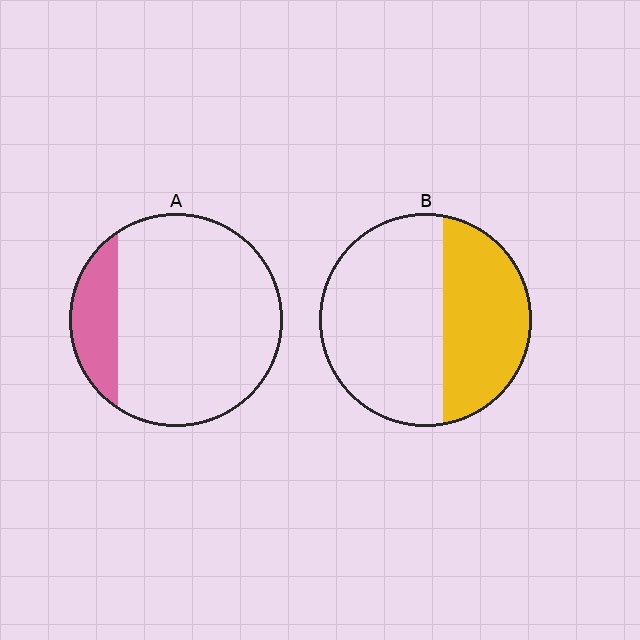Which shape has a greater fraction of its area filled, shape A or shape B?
Shape B.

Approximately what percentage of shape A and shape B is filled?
A is approximately 15% and B is approximately 40%.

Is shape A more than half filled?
No.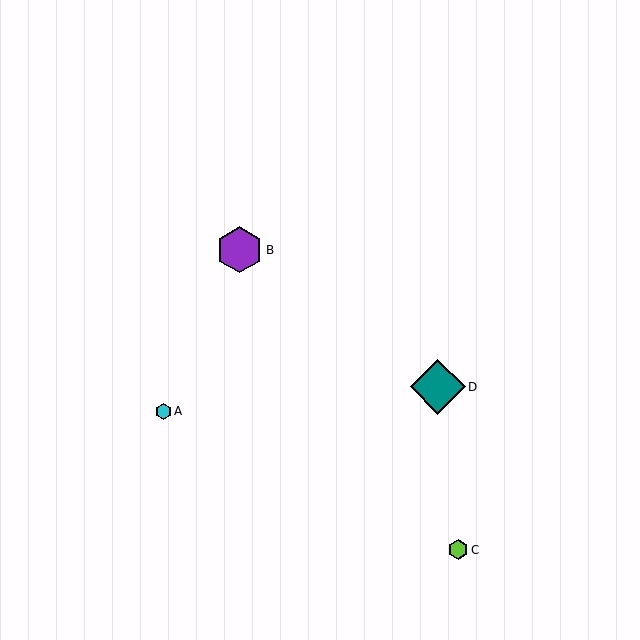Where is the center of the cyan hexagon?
The center of the cyan hexagon is at (164, 411).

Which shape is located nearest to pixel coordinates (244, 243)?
The purple hexagon (labeled B) at (240, 250) is nearest to that location.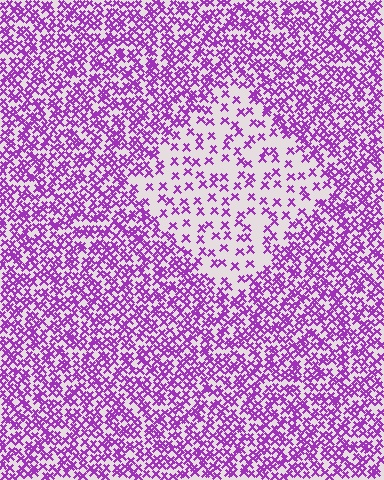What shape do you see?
I see a diamond.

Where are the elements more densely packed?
The elements are more densely packed outside the diamond boundary.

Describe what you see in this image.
The image contains small purple elements arranged at two different densities. A diamond-shaped region is visible where the elements are less densely packed than the surrounding area.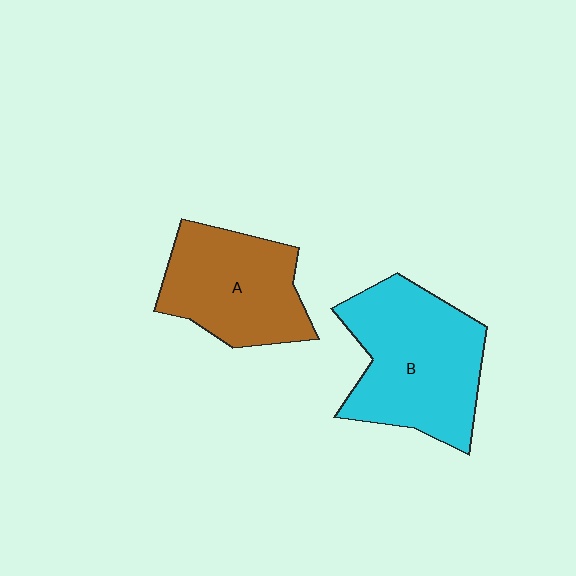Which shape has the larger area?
Shape B (cyan).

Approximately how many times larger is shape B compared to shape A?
Approximately 1.3 times.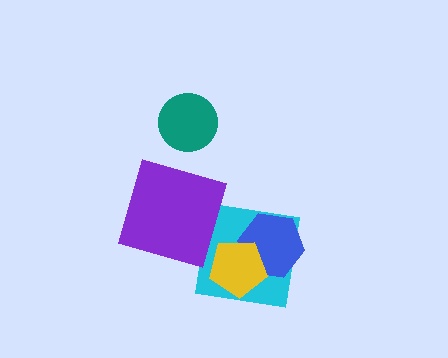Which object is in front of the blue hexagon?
The yellow pentagon is in front of the blue hexagon.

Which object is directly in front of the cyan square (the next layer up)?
The blue hexagon is directly in front of the cyan square.